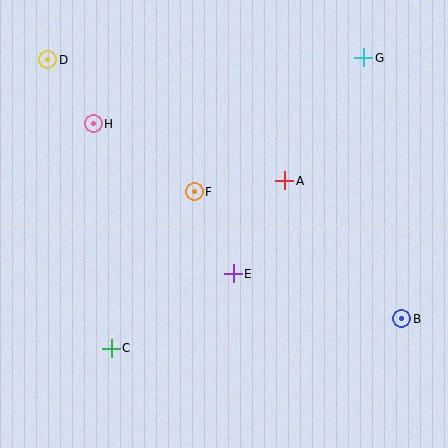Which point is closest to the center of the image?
Point F at (194, 192) is closest to the center.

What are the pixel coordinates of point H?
Point H is at (93, 124).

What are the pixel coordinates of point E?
Point E is at (233, 274).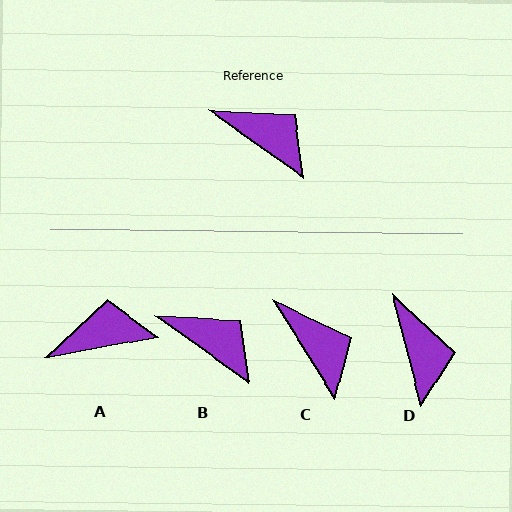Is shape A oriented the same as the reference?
No, it is off by about 46 degrees.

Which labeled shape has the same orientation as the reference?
B.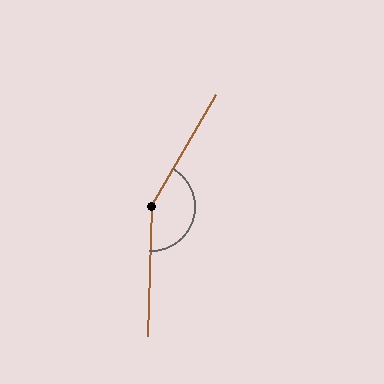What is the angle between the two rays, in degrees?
Approximately 151 degrees.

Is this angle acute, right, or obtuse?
It is obtuse.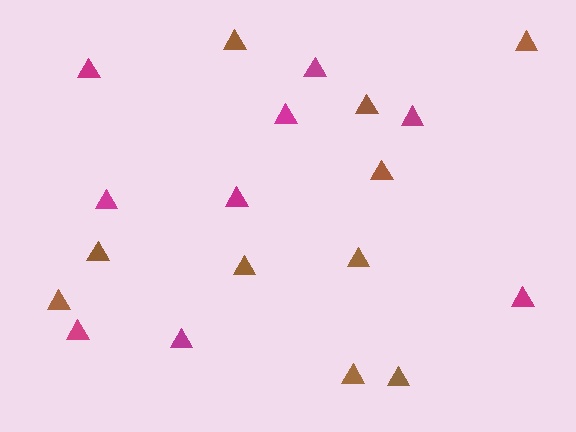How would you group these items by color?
There are 2 groups: one group of magenta triangles (9) and one group of brown triangles (10).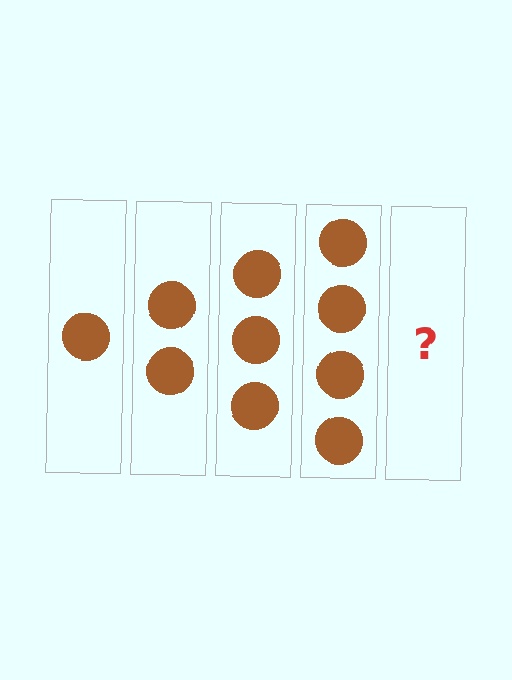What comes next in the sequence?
The next element should be 5 circles.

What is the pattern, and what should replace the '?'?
The pattern is that each step adds one more circle. The '?' should be 5 circles.